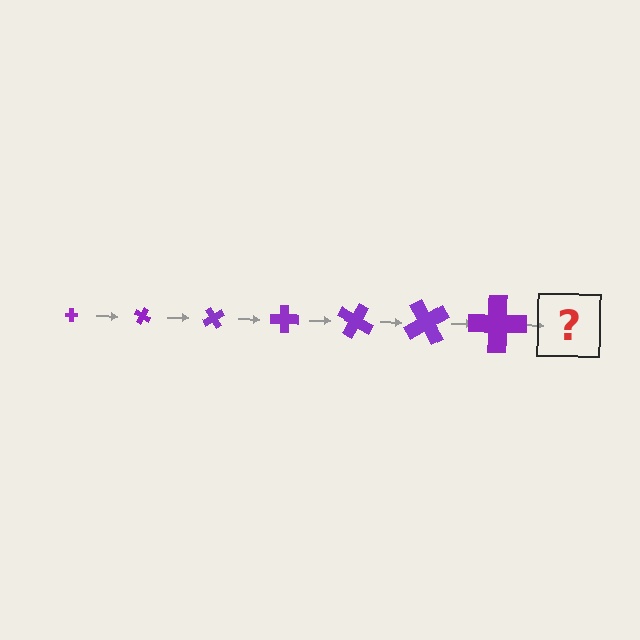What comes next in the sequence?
The next element should be a cross, larger than the previous one and rotated 210 degrees from the start.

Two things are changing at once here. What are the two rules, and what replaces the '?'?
The two rules are that the cross grows larger each step and it rotates 30 degrees each step. The '?' should be a cross, larger than the previous one and rotated 210 degrees from the start.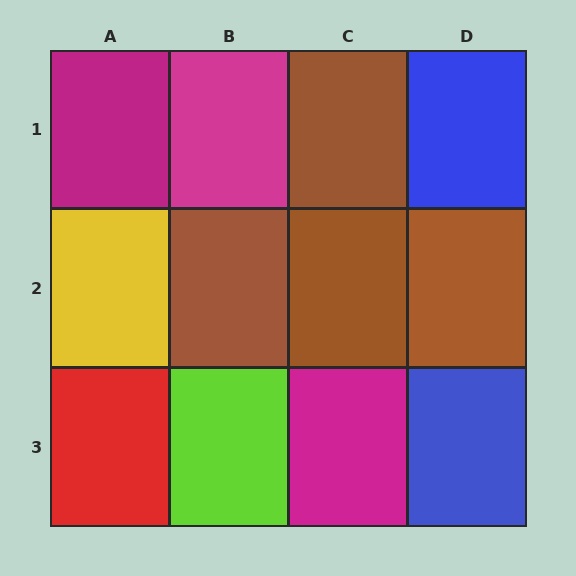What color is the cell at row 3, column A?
Red.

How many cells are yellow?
1 cell is yellow.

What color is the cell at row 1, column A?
Magenta.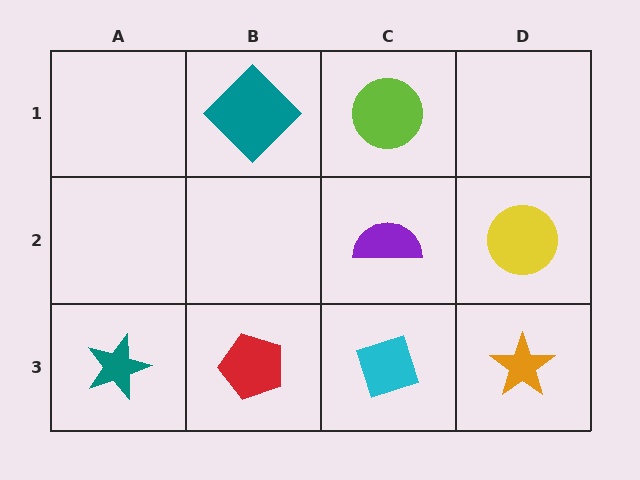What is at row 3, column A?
A teal star.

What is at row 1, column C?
A lime circle.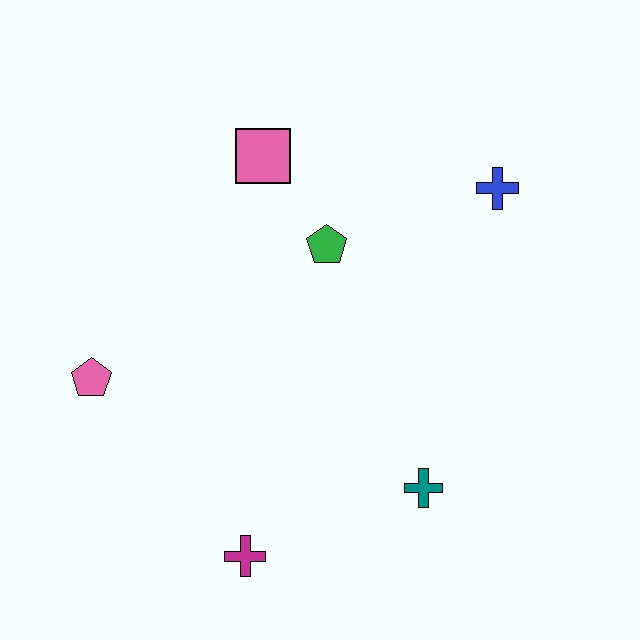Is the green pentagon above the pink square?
No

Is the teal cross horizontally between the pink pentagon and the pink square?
No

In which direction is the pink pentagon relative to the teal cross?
The pink pentagon is to the left of the teal cross.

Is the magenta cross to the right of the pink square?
No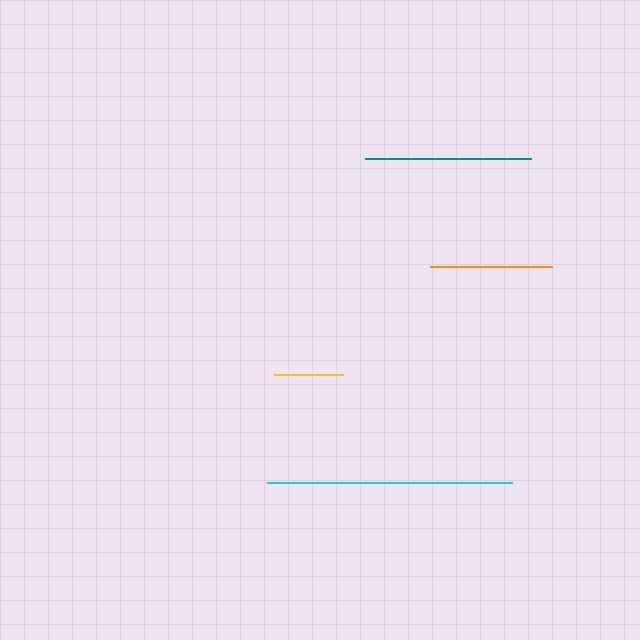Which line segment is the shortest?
The yellow line is the shortest at approximately 69 pixels.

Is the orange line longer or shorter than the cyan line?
The cyan line is longer than the orange line.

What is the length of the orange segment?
The orange segment is approximately 122 pixels long.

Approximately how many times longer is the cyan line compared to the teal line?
The cyan line is approximately 1.5 times the length of the teal line.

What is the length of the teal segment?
The teal segment is approximately 165 pixels long.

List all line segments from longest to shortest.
From longest to shortest: cyan, teal, orange, yellow.